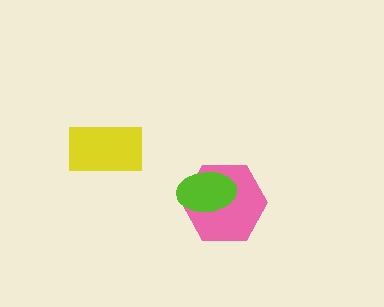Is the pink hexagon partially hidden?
Yes, it is partially covered by another shape.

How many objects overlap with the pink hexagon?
1 object overlaps with the pink hexagon.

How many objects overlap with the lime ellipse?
1 object overlaps with the lime ellipse.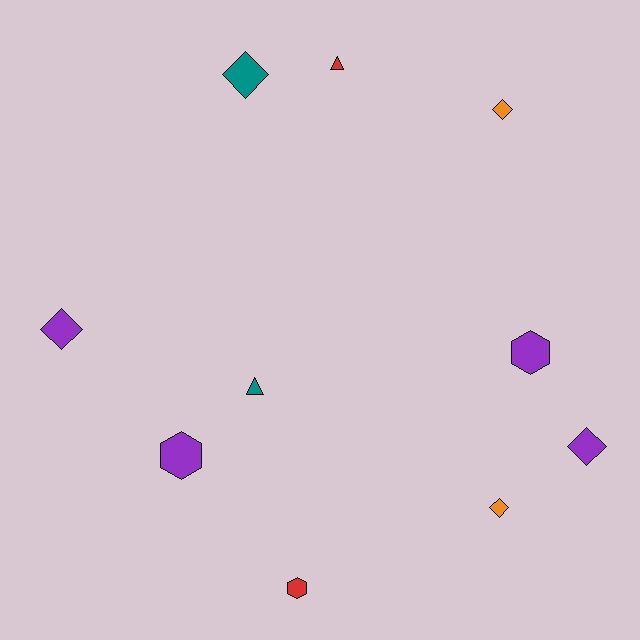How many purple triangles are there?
There are no purple triangles.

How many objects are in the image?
There are 10 objects.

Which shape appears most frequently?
Diamond, with 5 objects.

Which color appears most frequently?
Purple, with 4 objects.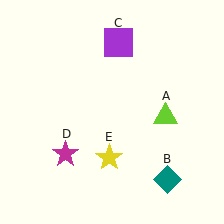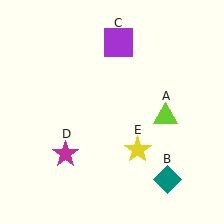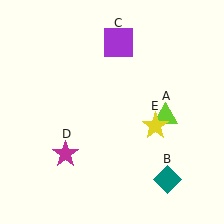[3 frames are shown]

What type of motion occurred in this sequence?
The yellow star (object E) rotated counterclockwise around the center of the scene.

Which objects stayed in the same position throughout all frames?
Lime triangle (object A) and teal diamond (object B) and purple square (object C) and magenta star (object D) remained stationary.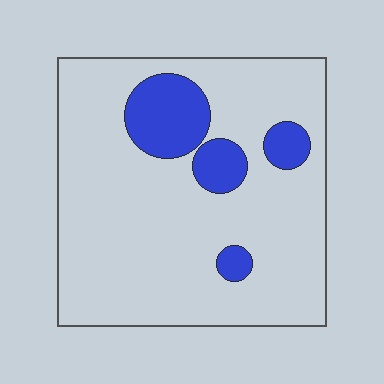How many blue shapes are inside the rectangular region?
4.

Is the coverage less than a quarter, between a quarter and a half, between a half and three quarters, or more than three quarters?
Less than a quarter.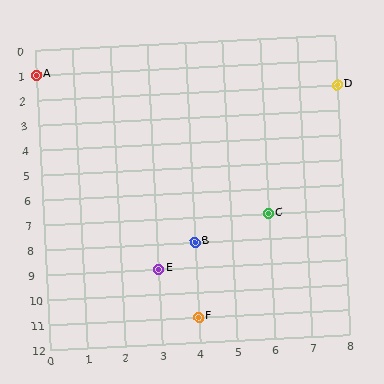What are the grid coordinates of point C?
Point C is at grid coordinates (6, 7).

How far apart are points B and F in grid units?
Points B and F are 3 rows apart.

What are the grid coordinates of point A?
Point A is at grid coordinates (0, 1).